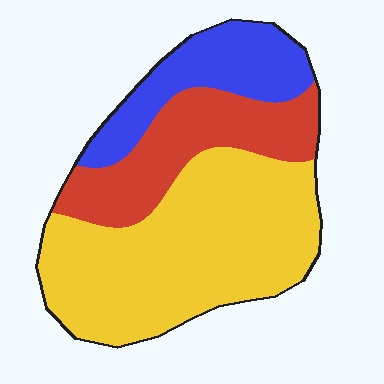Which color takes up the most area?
Yellow, at roughly 55%.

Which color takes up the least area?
Blue, at roughly 20%.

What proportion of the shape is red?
Red takes up between a quarter and a half of the shape.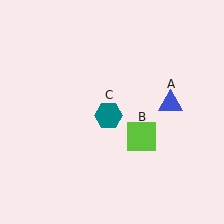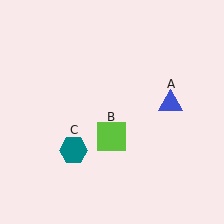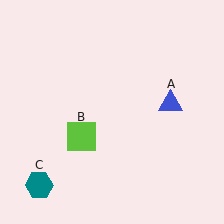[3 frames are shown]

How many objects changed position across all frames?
2 objects changed position: lime square (object B), teal hexagon (object C).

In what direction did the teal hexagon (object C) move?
The teal hexagon (object C) moved down and to the left.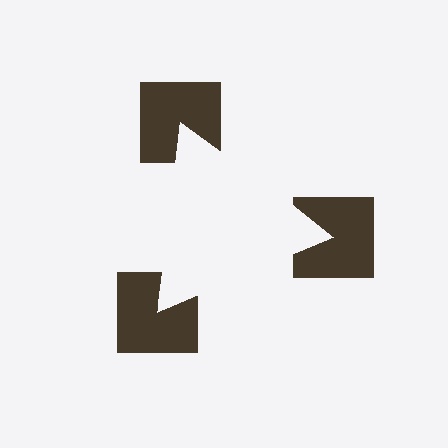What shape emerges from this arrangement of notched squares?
An illusory triangle — its edges are inferred from the aligned wedge cuts in the notched squares, not physically drawn.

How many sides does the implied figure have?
3 sides.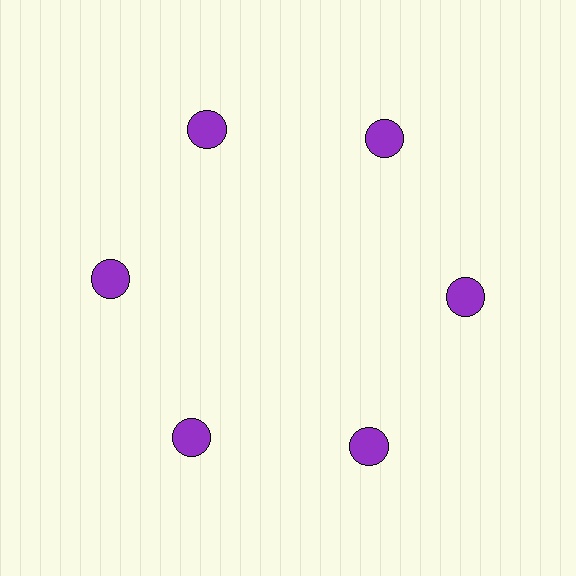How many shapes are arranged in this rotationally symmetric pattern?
There are 6 shapes, arranged in 6 groups of 1.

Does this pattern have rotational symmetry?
Yes, this pattern has 6-fold rotational symmetry. It looks the same after rotating 60 degrees around the center.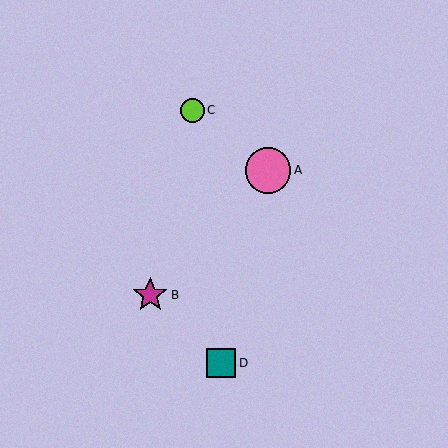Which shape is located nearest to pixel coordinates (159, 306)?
The magenta star (labeled B) at (150, 295) is nearest to that location.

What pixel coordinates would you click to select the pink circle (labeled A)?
Click at (268, 170) to select the pink circle A.